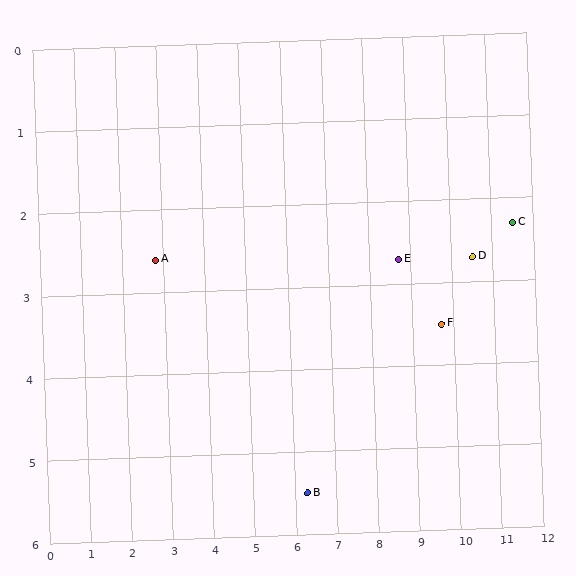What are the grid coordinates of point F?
Point F is at approximately (9.7, 3.5).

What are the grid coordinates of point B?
Point B is at approximately (6.3, 5.5).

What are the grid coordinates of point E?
Point E is at approximately (8.7, 2.7).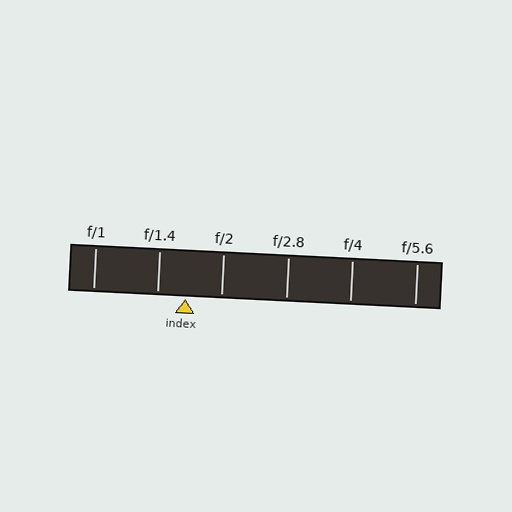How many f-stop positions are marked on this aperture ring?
There are 6 f-stop positions marked.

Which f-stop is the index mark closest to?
The index mark is closest to f/1.4.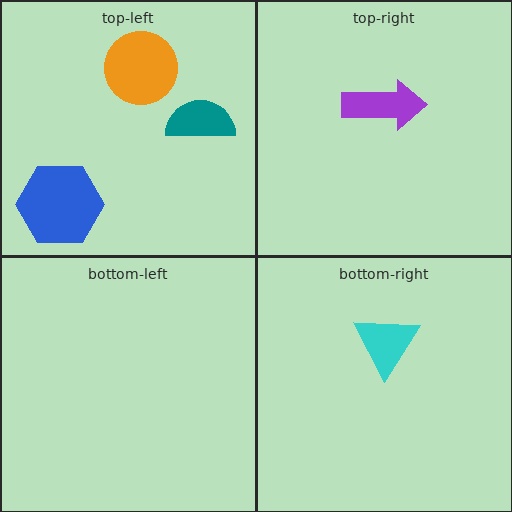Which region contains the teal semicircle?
The top-left region.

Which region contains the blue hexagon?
The top-left region.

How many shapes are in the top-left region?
3.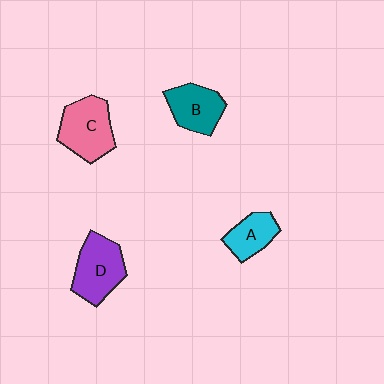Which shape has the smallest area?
Shape A (cyan).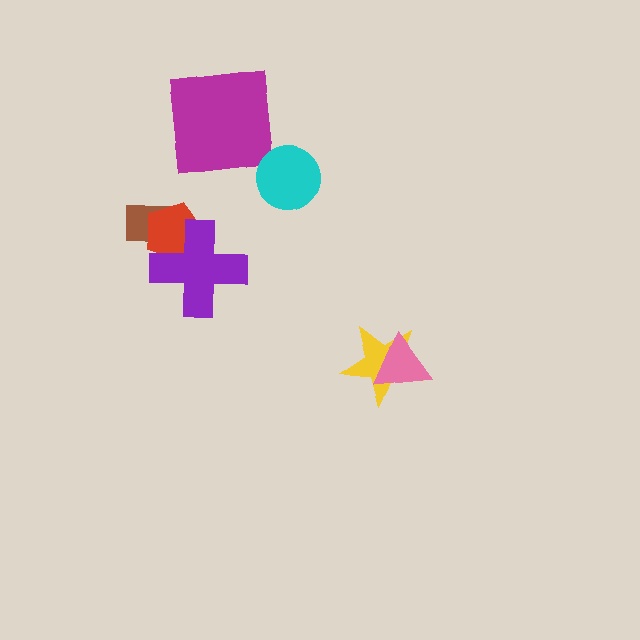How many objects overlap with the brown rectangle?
2 objects overlap with the brown rectangle.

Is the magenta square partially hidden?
No, no other shape covers it.